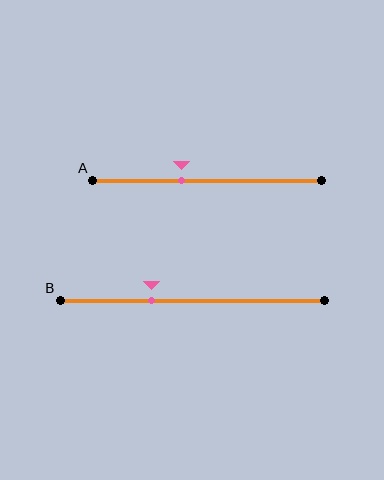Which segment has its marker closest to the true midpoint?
Segment A has its marker closest to the true midpoint.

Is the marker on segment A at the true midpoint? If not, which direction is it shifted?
No, the marker on segment A is shifted to the left by about 11% of the segment length.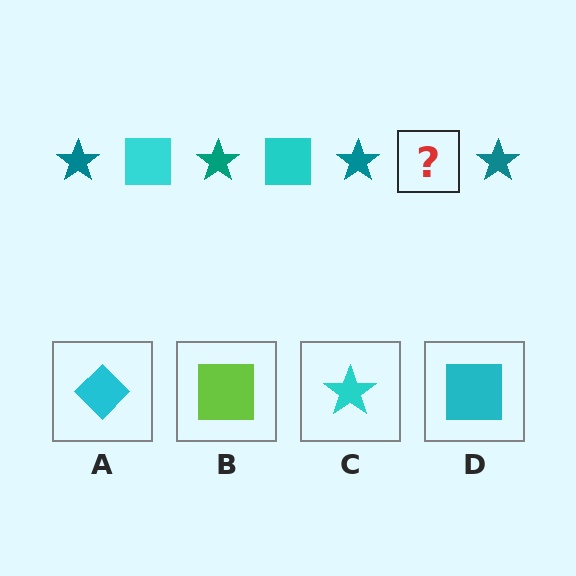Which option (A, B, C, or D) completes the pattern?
D.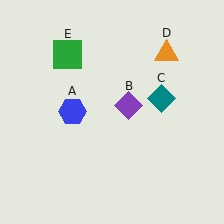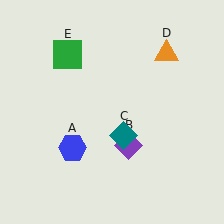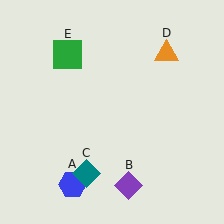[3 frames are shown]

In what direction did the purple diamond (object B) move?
The purple diamond (object B) moved down.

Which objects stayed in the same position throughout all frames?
Orange triangle (object D) and green square (object E) remained stationary.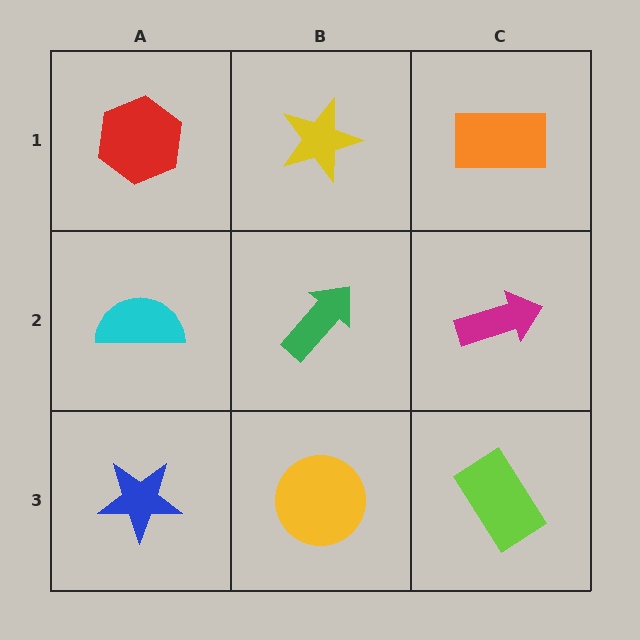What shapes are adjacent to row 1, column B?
A green arrow (row 2, column B), a red hexagon (row 1, column A), an orange rectangle (row 1, column C).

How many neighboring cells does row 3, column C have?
2.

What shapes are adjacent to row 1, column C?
A magenta arrow (row 2, column C), a yellow star (row 1, column B).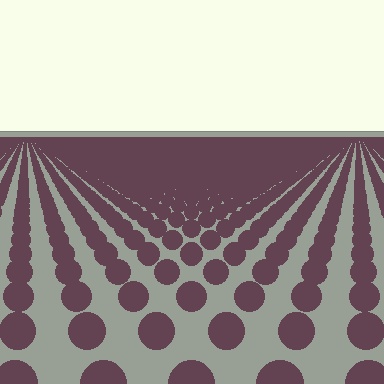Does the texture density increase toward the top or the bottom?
Density increases toward the top.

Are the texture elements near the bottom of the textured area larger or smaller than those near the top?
Larger. Near the bottom, elements are closer to the viewer and appear at a bigger on-screen size.